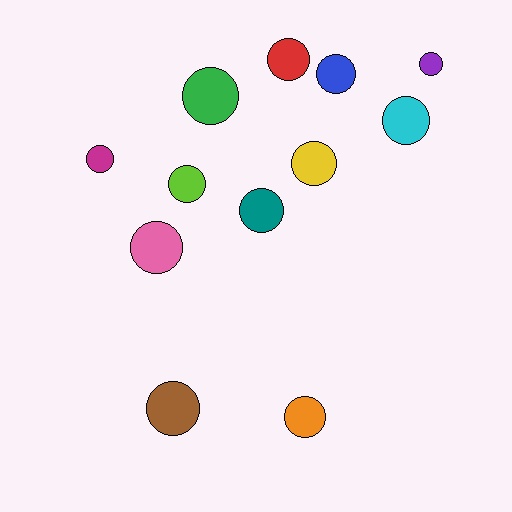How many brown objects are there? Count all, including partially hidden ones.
There is 1 brown object.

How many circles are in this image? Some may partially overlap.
There are 12 circles.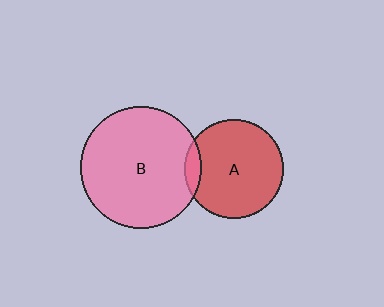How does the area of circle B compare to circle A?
Approximately 1.5 times.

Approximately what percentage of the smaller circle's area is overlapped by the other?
Approximately 10%.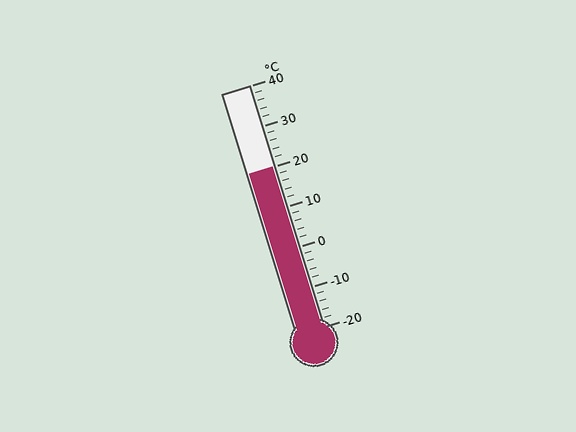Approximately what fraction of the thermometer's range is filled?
The thermometer is filled to approximately 65% of its range.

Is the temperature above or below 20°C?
The temperature is at 20°C.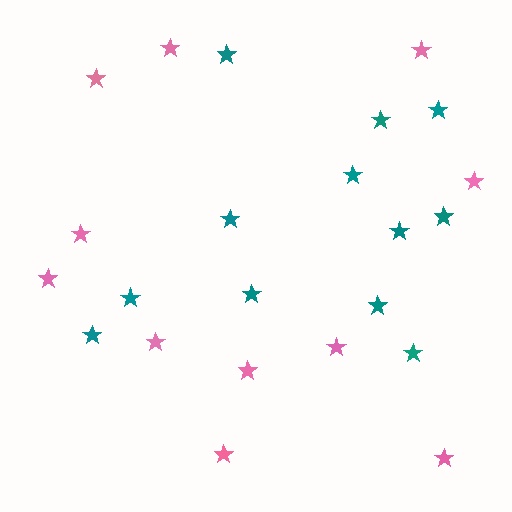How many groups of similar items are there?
There are 2 groups: one group of teal stars (12) and one group of pink stars (11).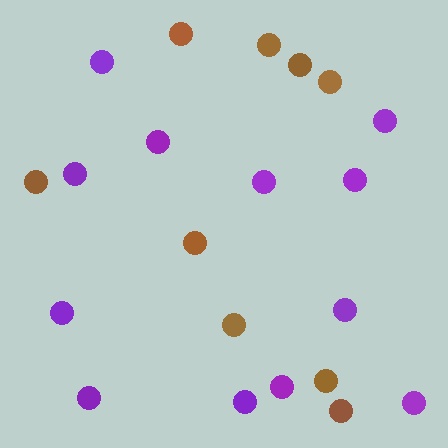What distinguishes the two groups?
There are 2 groups: one group of purple circles (12) and one group of brown circles (9).